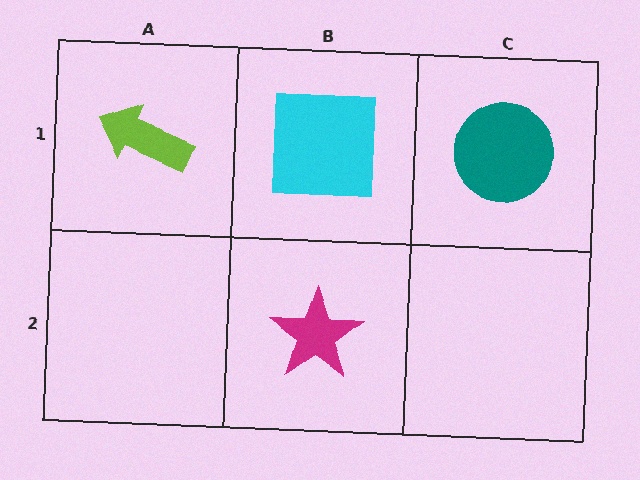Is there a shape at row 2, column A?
No, that cell is empty.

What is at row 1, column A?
A lime arrow.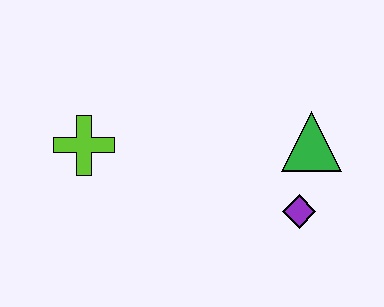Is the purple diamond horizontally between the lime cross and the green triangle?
Yes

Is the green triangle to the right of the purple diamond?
Yes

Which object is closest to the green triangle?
The purple diamond is closest to the green triangle.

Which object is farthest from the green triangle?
The lime cross is farthest from the green triangle.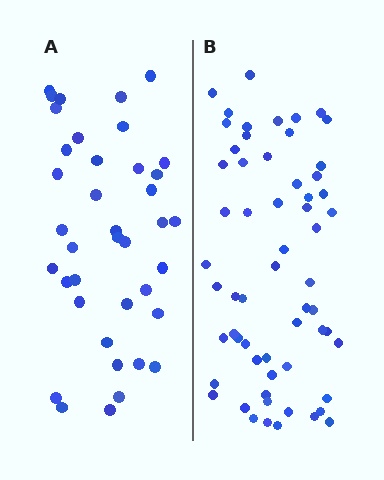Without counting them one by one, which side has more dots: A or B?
Region B (the right region) has more dots.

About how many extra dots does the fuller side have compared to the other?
Region B has approximately 20 more dots than region A.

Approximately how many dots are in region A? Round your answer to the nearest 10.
About 40 dots. (The exact count is 39, which rounds to 40.)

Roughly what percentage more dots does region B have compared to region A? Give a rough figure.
About 55% more.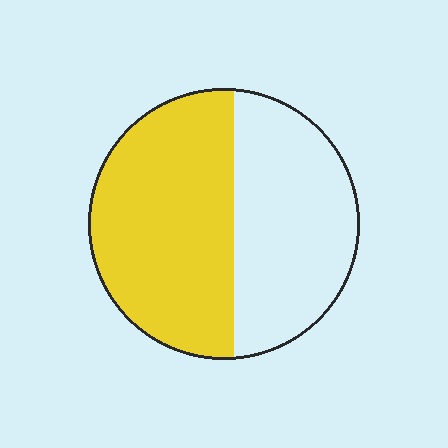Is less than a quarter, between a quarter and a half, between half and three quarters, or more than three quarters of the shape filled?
Between half and three quarters.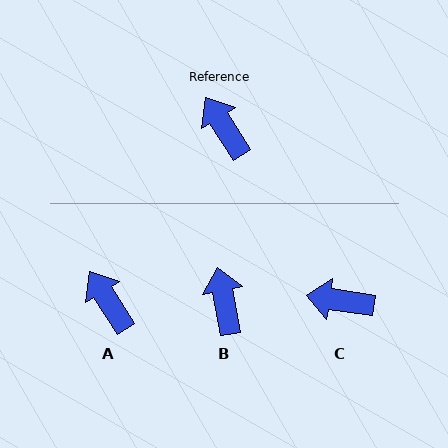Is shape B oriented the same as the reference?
No, it is off by about 22 degrees.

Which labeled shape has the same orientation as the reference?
A.